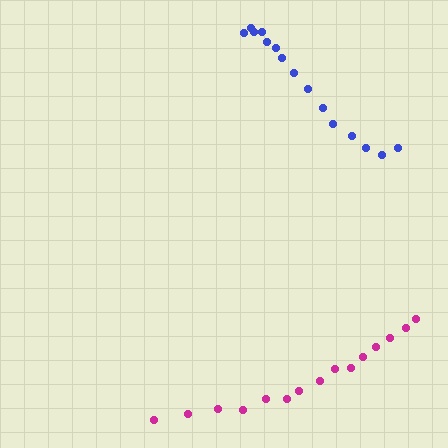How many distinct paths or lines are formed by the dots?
There are 2 distinct paths.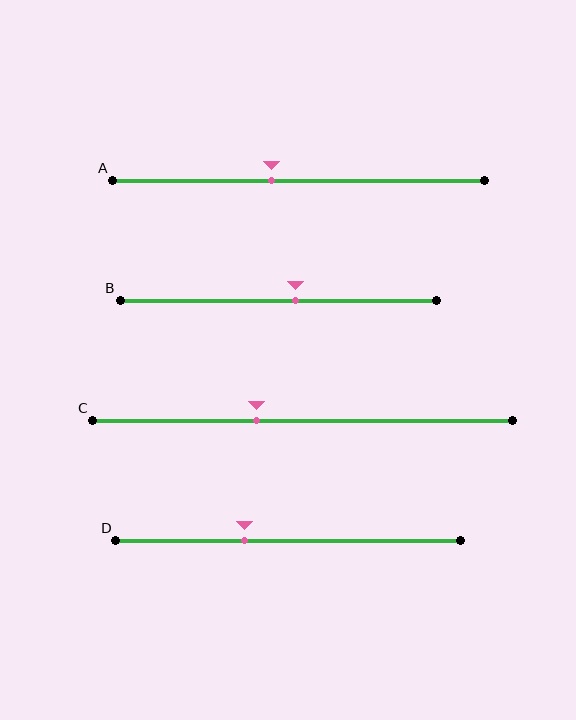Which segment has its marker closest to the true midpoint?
Segment B has its marker closest to the true midpoint.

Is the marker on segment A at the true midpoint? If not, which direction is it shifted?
No, the marker on segment A is shifted to the left by about 7% of the segment length.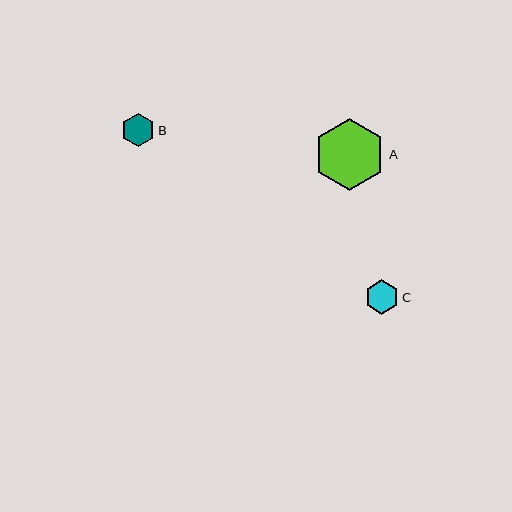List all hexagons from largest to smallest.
From largest to smallest: A, C, B.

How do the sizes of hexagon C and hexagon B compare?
Hexagon C and hexagon B are approximately the same size.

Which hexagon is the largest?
Hexagon A is the largest with a size of approximately 72 pixels.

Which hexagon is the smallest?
Hexagon B is the smallest with a size of approximately 33 pixels.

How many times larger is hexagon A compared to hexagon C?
Hexagon A is approximately 2.1 times the size of hexagon C.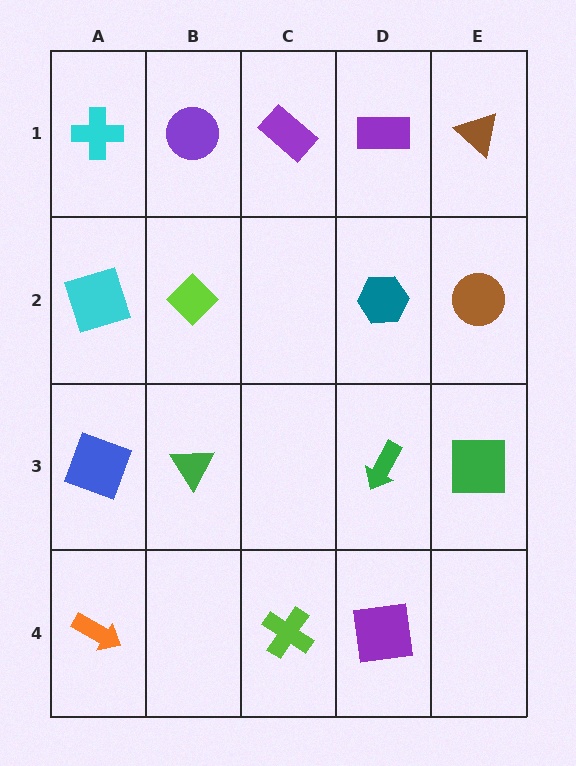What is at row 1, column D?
A purple rectangle.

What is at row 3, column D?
A green arrow.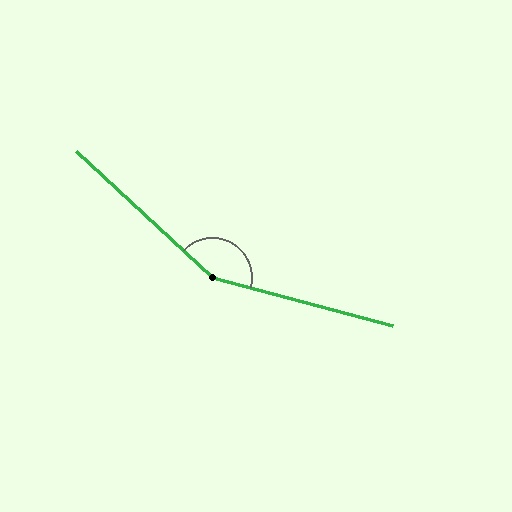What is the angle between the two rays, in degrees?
Approximately 152 degrees.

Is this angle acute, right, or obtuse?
It is obtuse.